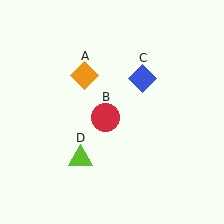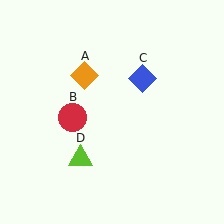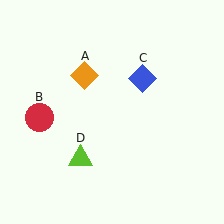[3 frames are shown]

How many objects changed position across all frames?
1 object changed position: red circle (object B).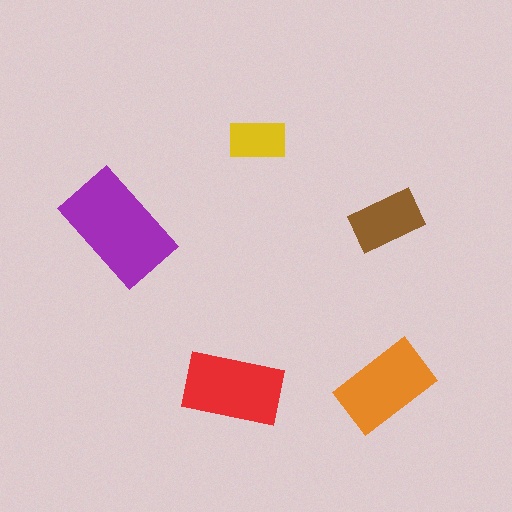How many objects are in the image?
There are 5 objects in the image.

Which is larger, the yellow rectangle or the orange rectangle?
The orange one.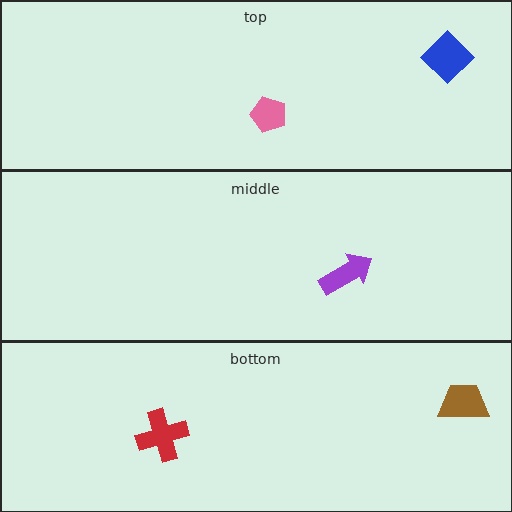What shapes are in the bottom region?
The red cross, the brown trapezoid.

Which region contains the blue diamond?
The top region.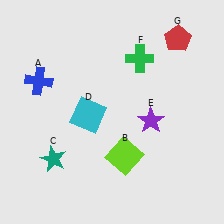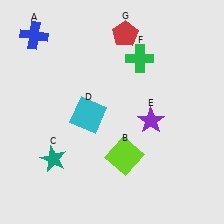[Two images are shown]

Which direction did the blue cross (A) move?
The blue cross (A) moved up.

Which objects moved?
The objects that moved are: the blue cross (A), the red pentagon (G).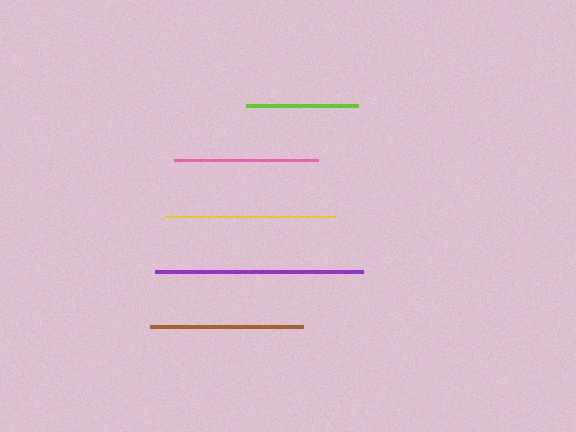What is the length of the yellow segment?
The yellow segment is approximately 169 pixels long.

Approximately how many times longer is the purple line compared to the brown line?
The purple line is approximately 1.4 times the length of the brown line.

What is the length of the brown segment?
The brown segment is approximately 153 pixels long.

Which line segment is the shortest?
The lime line is the shortest at approximately 112 pixels.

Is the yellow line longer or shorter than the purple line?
The purple line is longer than the yellow line.